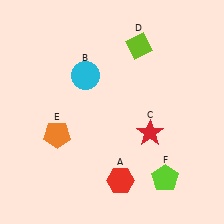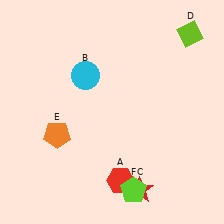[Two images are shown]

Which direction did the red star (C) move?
The red star (C) moved down.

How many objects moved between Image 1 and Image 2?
3 objects moved between the two images.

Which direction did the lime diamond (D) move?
The lime diamond (D) moved right.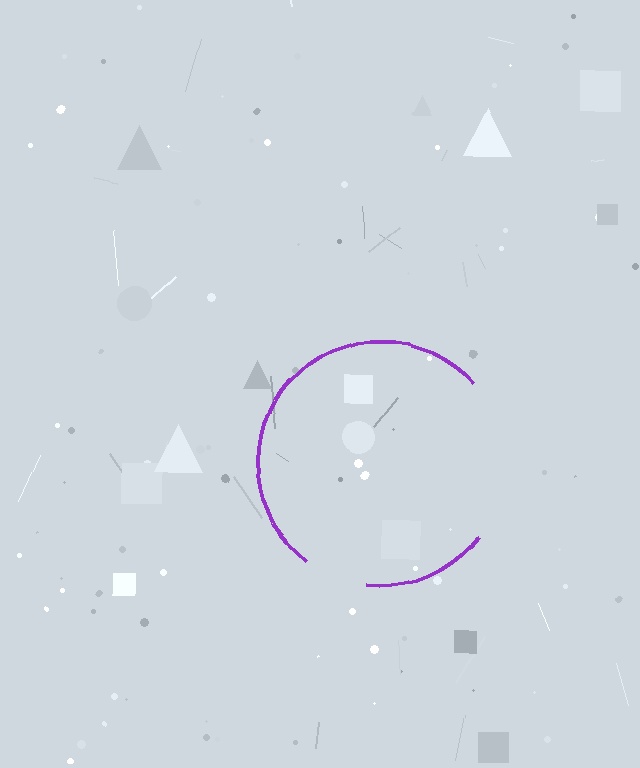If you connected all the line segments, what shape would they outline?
They would outline a circle.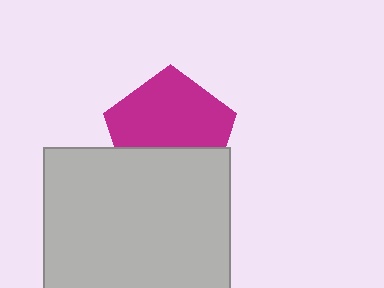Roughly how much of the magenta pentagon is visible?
About half of it is visible (roughly 64%).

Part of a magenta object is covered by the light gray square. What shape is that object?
It is a pentagon.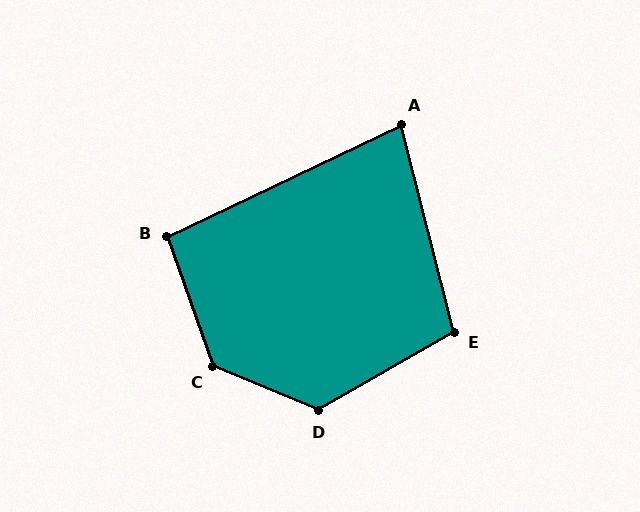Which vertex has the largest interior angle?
C, at approximately 132 degrees.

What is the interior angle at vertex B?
Approximately 96 degrees (obtuse).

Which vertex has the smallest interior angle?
A, at approximately 79 degrees.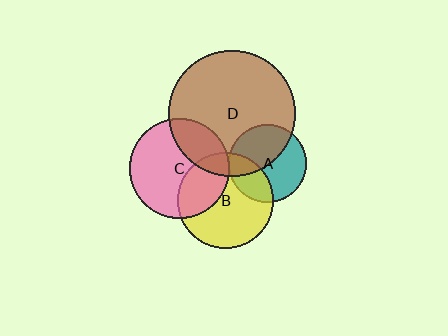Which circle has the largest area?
Circle D (brown).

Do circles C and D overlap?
Yes.